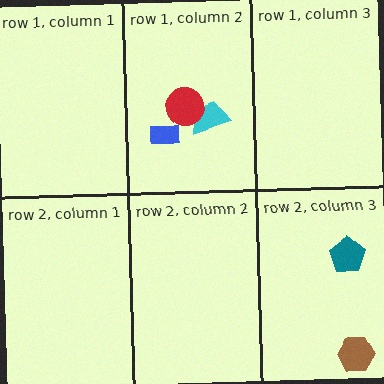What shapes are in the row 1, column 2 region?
The cyan trapezoid, the red circle, the blue rectangle.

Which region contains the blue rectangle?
The row 1, column 2 region.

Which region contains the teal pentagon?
The row 2, column 3 region.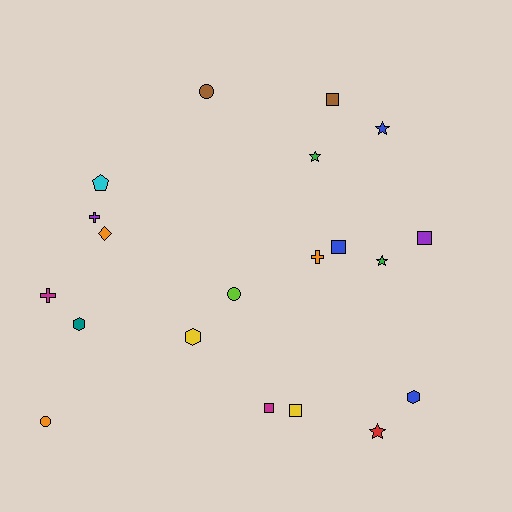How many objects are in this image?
There are 20 objects.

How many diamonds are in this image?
There is 1 diamond.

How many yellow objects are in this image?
There are 2 yellow objects.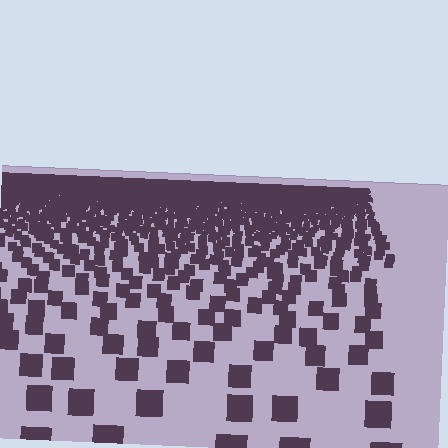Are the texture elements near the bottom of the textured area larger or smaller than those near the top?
Larger. Near the bottom, elements are closer to the viewer and appear at a bigger on-screen size.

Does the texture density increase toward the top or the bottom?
Density increases toward the top.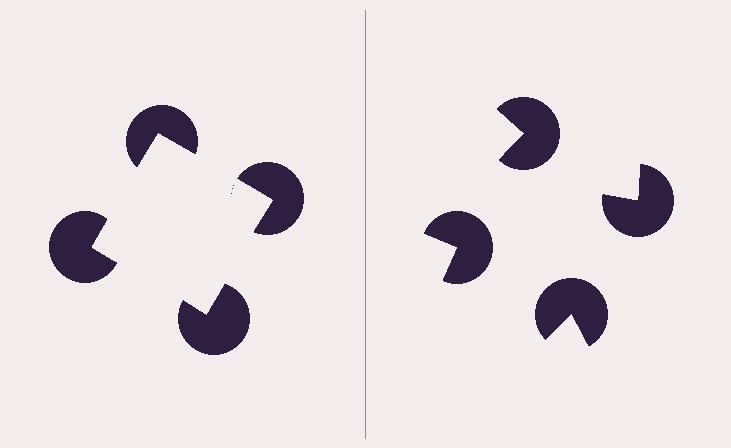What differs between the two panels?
The pac-man discs are positioned identically on both sides; only the wedge orientations differ. On the left they align to a square; on the right they are misaligned.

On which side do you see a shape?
An illusory square appears on the left side. On the right side the wedge cuts are rotated, so no coherent shape forms.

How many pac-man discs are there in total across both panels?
8 — 4 on each side.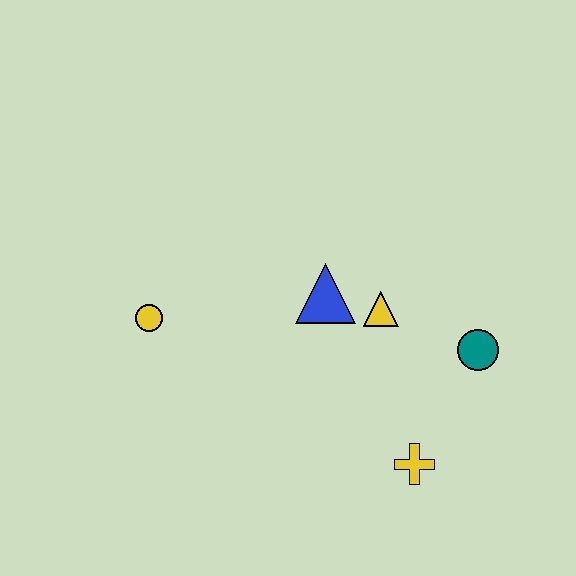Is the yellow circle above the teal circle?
Yes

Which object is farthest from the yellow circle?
The teal circle is farthest from the yellow circle.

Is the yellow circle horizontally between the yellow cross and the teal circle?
No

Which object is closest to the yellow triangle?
The blue triangle is closest to the yellow triangle.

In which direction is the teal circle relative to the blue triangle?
The teal circle is to the right of the blue triangle.